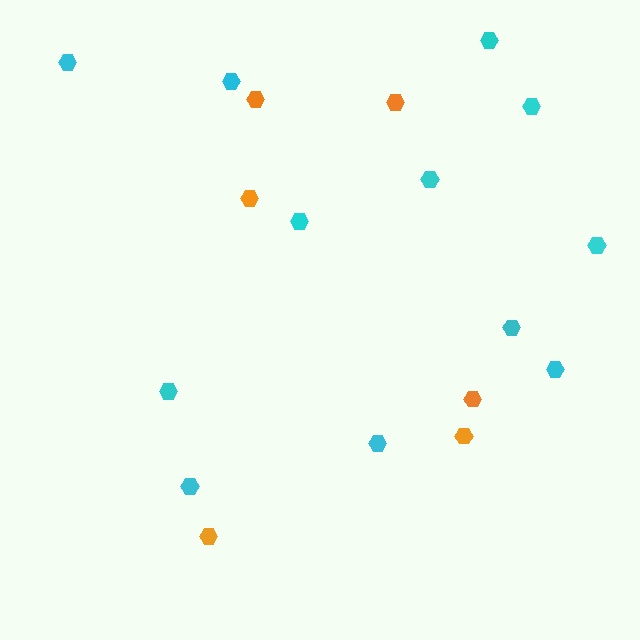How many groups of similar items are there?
There are 2 groups: one group of cyan hexagons (12) and one group of orange hexagons (6).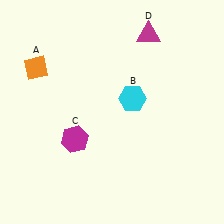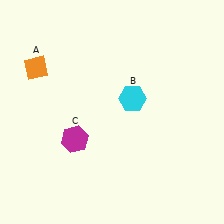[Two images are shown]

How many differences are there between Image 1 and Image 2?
There is 1 difference between the two images.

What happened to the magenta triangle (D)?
The magenta triangle (D) was removed in Image 2. It was in the top-right area of Image 1.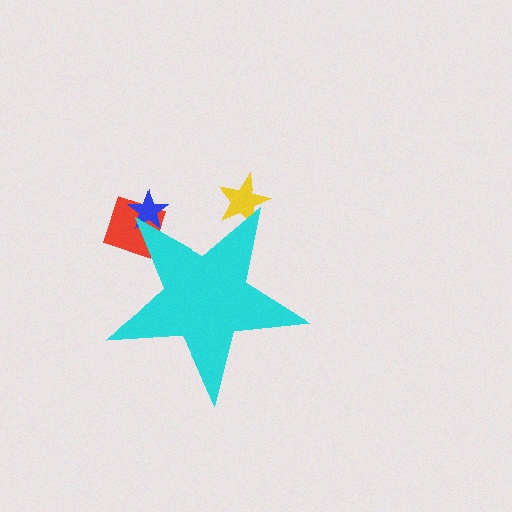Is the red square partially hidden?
Yes, the red square is partially hidden behind the cyan star.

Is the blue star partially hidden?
Yes, the blue star is partially hidden behind the cyan star.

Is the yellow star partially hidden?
Yes, the yellow star is partially hidden behind the cyan star.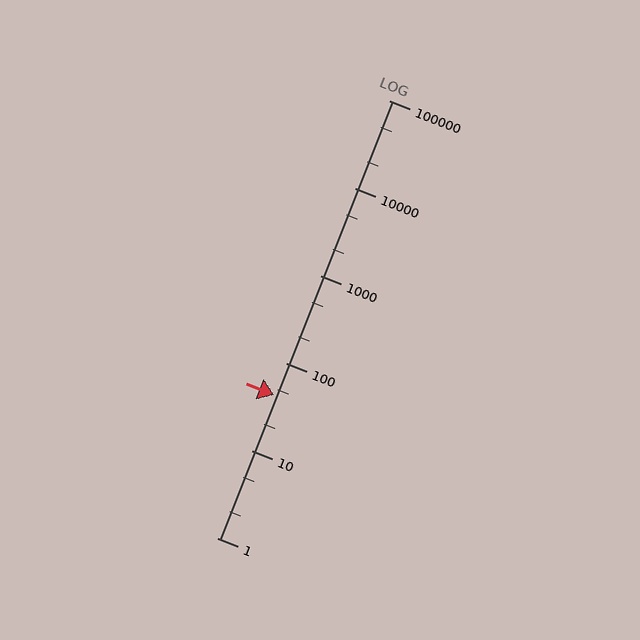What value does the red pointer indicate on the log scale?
The pointer indicates approximately 43.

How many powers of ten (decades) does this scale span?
The scale spans 5 decades, from 1 to 100000.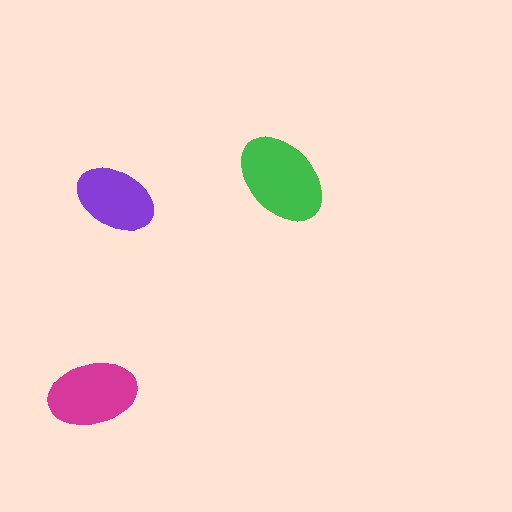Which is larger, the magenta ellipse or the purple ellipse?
The magenta one.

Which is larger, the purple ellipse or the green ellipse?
The green one.